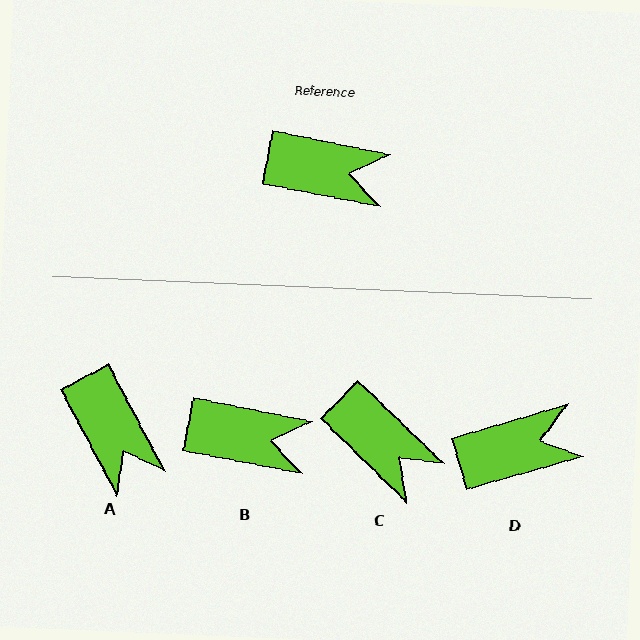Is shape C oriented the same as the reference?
No, it is off by about 33 degrees.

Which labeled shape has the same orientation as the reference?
B.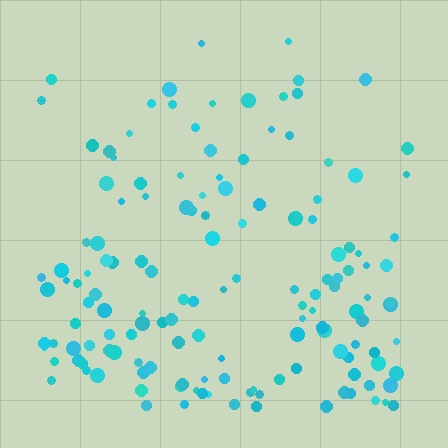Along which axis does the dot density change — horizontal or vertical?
Vertical.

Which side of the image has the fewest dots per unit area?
The top.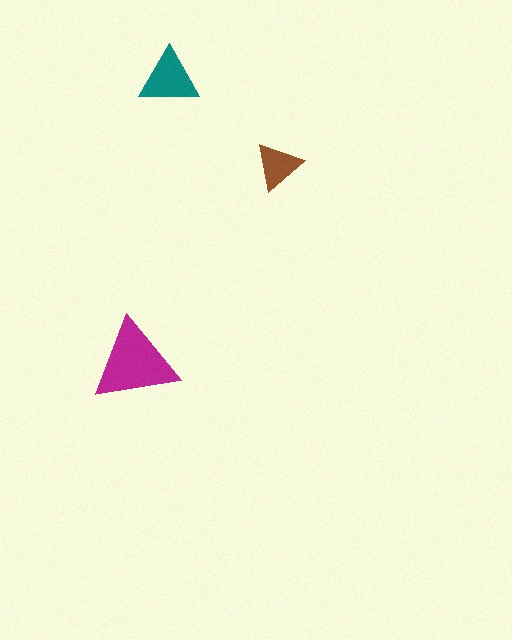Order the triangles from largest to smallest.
the magenta one, the teal one, the brown one.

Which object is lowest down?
The magenta triangle is bottommost.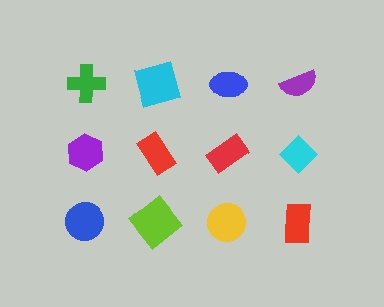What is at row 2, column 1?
A purple hexagon.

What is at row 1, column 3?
A blue ellipse.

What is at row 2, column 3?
A red rectangle.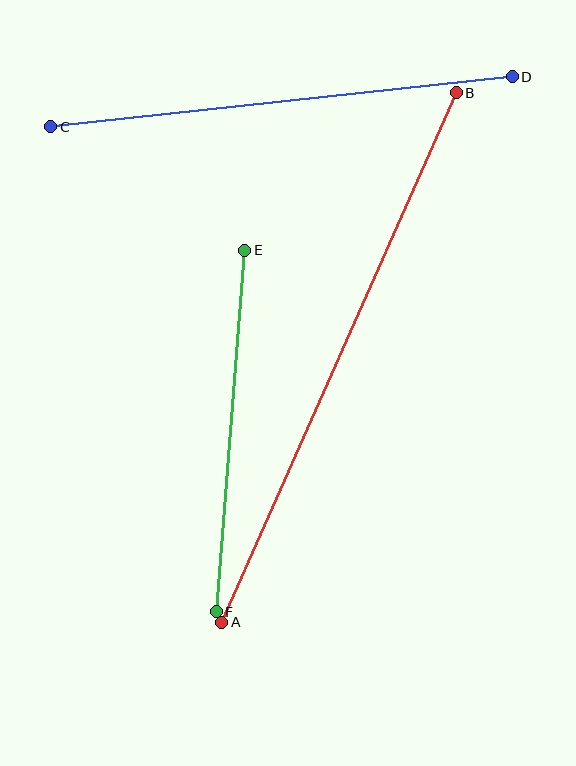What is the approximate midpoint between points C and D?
The midpoint is at approximately (281, 102) pixels.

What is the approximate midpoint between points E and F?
The midpoint is at approximately (231, 431) pixels.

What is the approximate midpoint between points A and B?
The midpoint is at approximately (339, 358) pixels.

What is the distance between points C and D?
The distance is approximately 464 pixels.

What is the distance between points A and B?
The distance is approximately 579 pixels.